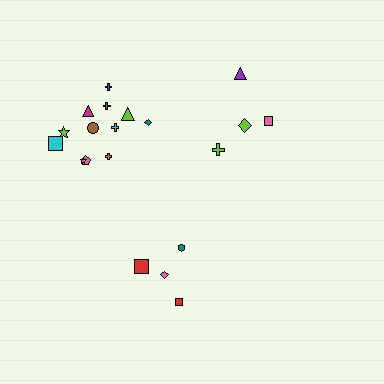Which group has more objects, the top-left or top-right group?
The top-left group.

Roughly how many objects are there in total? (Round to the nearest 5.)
Roughly 20 objects in total.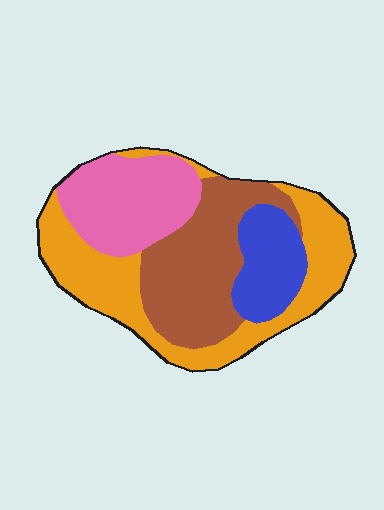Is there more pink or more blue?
Pink.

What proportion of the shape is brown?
Brown takes up about one quarter (1/4) of the shape.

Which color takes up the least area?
Blue, at roughly 15%.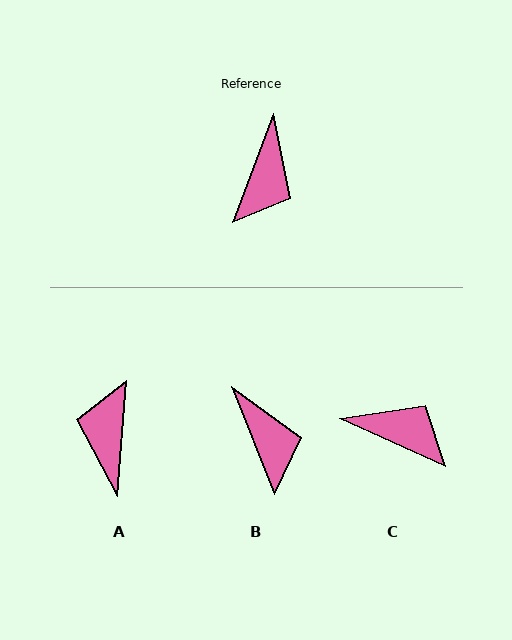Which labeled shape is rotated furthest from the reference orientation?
A, about 164 degrees away.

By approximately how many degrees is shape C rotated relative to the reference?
Approximately 86 degrees counter-clockwise.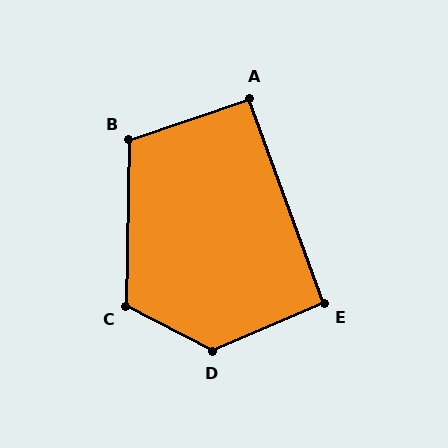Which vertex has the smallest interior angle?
A, at approximately 91 degrees.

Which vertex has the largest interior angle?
D, at approximately 129 degrees.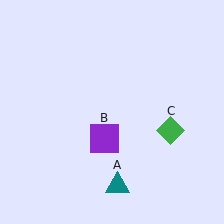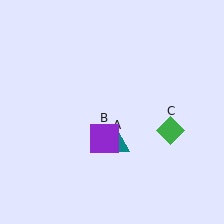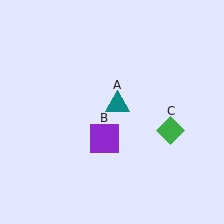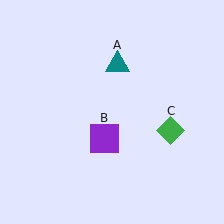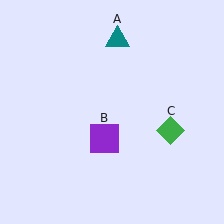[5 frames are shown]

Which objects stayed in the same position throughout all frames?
Purple square (object B) and green diamond (object C) remained stationary.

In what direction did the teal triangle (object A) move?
The teal triangle (object A) moved up.